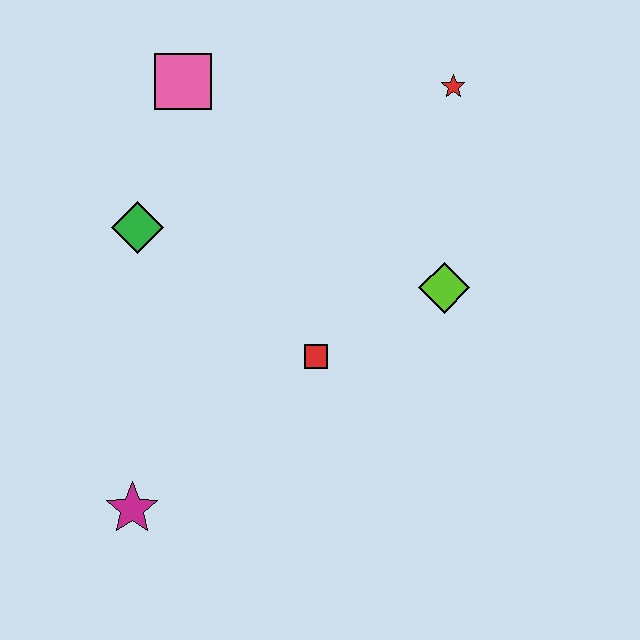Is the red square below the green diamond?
Yes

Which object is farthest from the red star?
The magenta star is farthest from the red star.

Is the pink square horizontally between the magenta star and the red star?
Yes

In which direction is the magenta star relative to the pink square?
The magenta star is below the pink square.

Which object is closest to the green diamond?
The pink square is closest to the green diamond.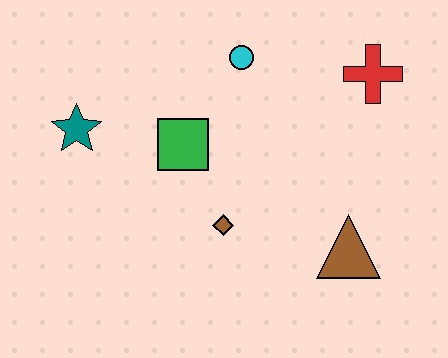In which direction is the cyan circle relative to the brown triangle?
The cyan circle is above the brown triangle.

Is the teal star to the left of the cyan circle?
Yes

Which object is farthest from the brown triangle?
The teal star is farthest from the brown triangle.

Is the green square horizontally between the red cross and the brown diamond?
No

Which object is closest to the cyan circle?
The green square is closest to the cyan circle.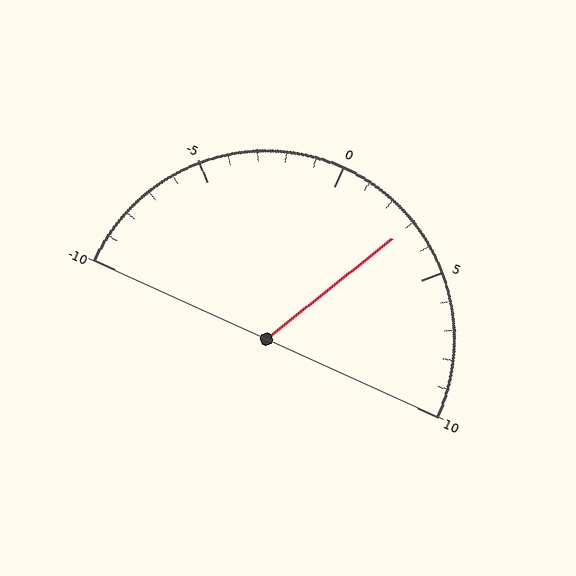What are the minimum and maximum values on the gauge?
The gauge ranges from -10 to 10.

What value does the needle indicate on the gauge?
The needle indicates approximately 3.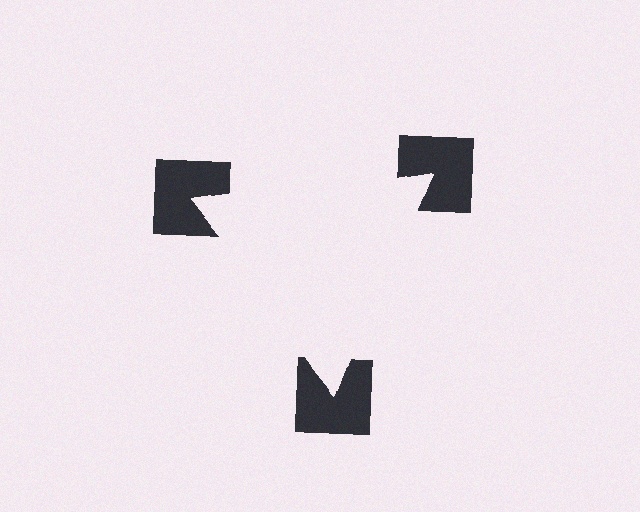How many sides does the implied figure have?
3 sides.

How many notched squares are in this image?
There are 3 — one at each vertex of the illusory triangle.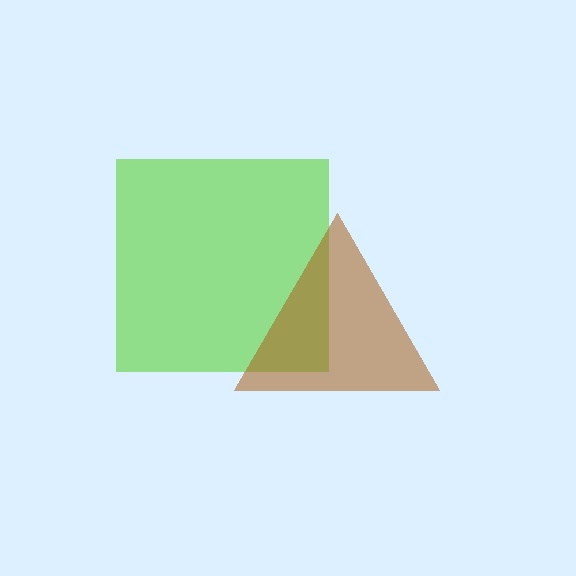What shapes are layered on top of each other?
The layered shapes are: a lime square, a brown triangle.